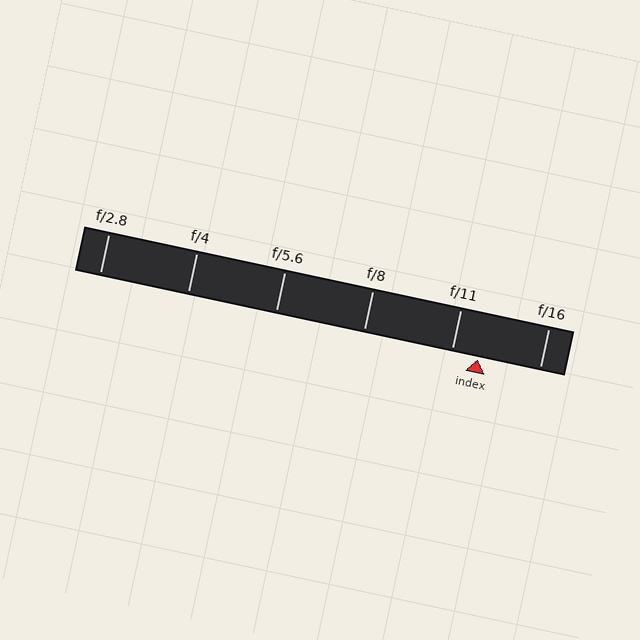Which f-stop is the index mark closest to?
The index mark is closest to f/11.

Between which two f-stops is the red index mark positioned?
The index mark is between f/11 and f/16.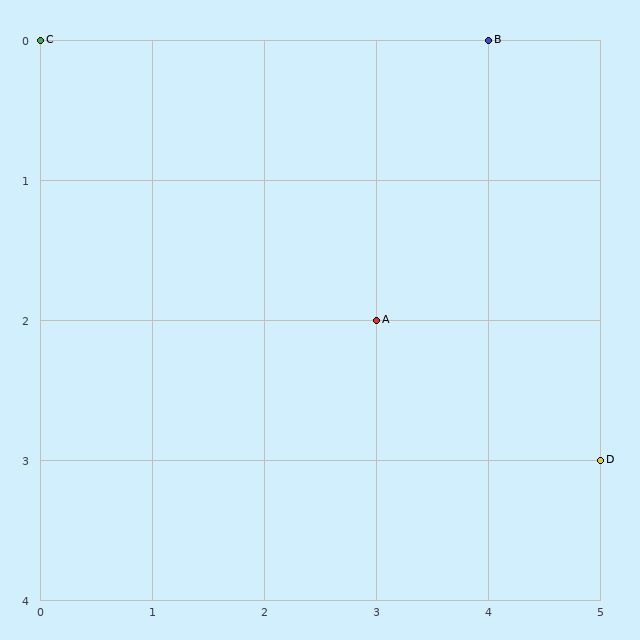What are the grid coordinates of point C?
Point C is at grid coordinates (0, 0).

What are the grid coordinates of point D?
Point D is at grid coordinates (5, 3).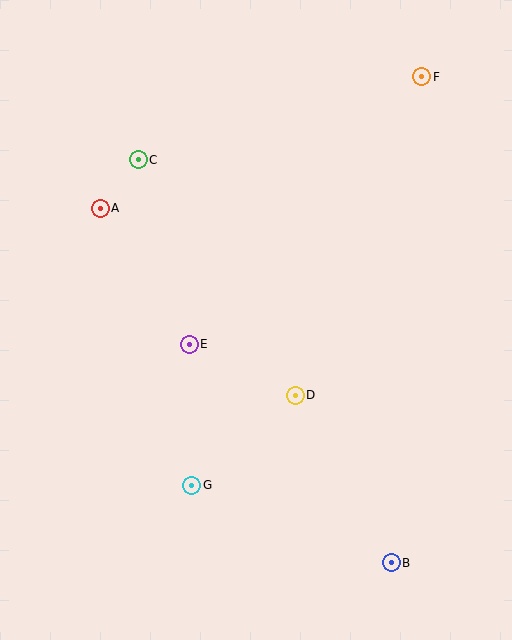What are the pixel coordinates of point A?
Point A is at (100, 208).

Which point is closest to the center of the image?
Point E at (189, 344) is closest to the center.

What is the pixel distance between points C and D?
The distance between C and D is 283 pixels.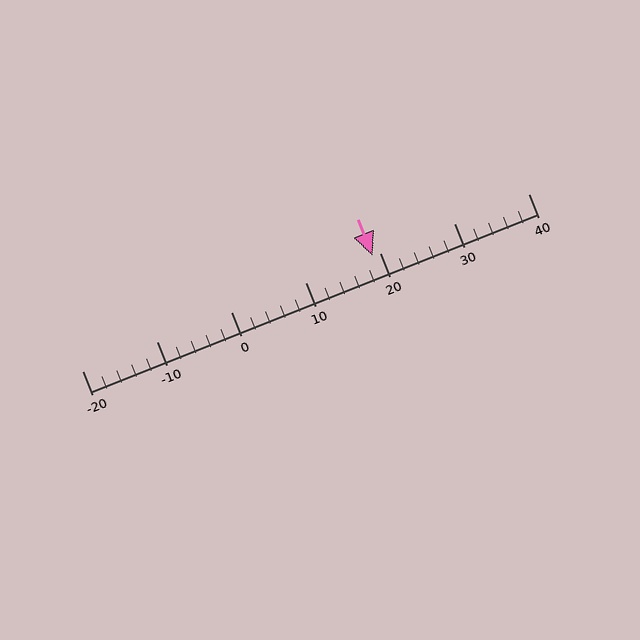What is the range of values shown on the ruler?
The ruler shows values from -20 to 40.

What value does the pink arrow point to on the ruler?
The pink arrow points to approximately 19.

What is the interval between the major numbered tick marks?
The major tick marks are spaced 10 units apart.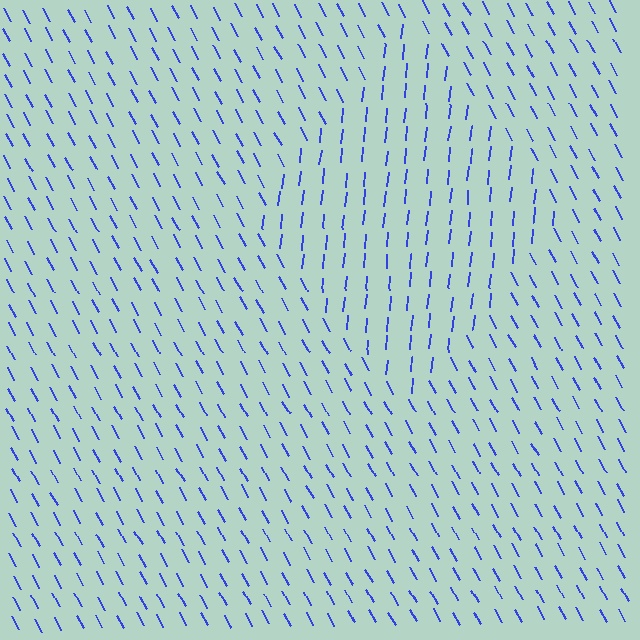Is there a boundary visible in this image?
Yes, there is a texture boundary formed by a change in line orientation.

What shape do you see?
I see a diamond.